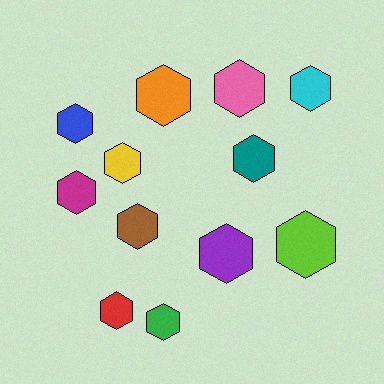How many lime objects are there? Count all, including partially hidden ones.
There is 1 lime object.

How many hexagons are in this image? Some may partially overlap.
There are 12 hexagons.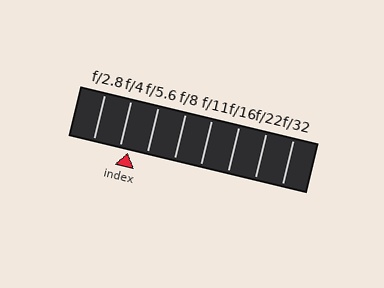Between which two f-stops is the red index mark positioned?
The index mark is between f/4 and f/5.6.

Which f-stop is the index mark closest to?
The index mark is closest to f/4.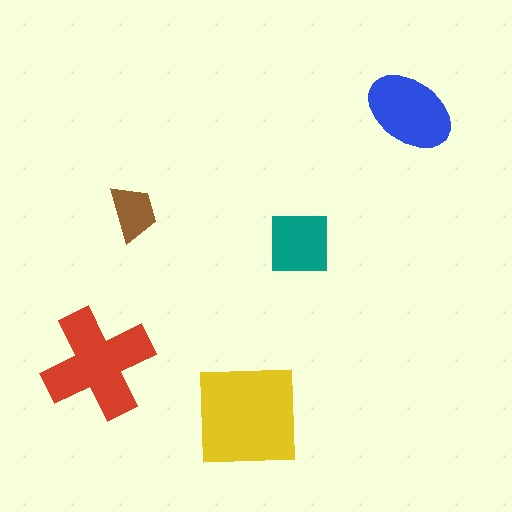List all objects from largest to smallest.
The yellow square, the red cross, the blue ellipse, the teal square, the brown trapezoid.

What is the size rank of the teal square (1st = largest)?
4th.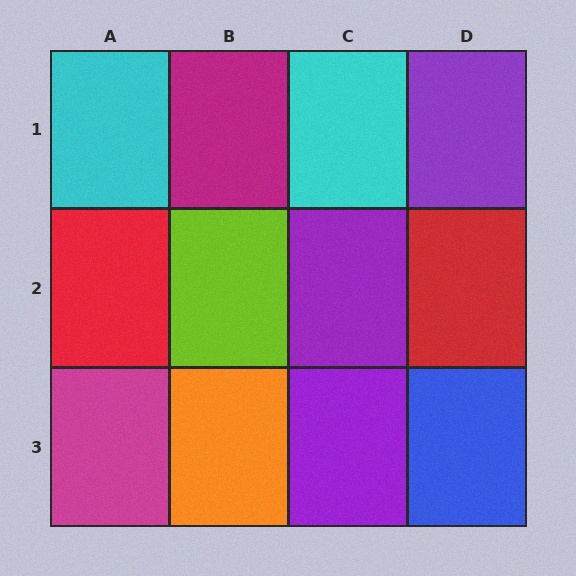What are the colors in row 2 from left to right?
Red, lime, purple, red.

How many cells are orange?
1 cell is orange.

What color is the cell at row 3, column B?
Orange.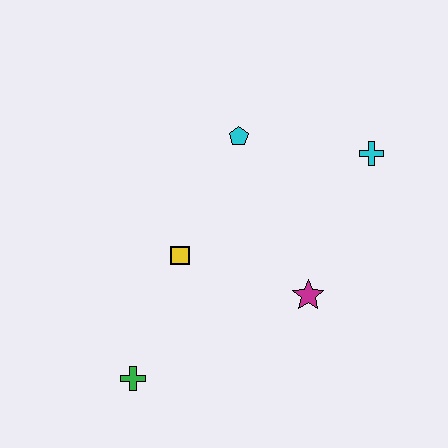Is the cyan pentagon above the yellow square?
Yes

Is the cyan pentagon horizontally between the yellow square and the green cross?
No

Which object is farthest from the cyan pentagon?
The green cross is farthest from the cyan pentagon.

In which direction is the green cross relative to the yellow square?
The green cross is below the yellow square.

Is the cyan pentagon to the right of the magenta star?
No